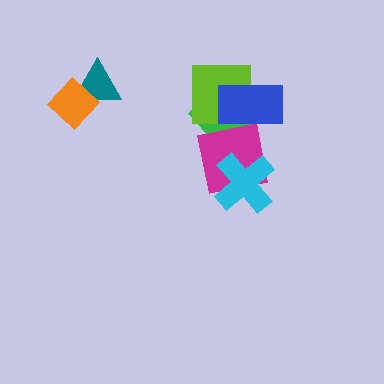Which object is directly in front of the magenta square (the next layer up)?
The blue rectangle is directly in front of the magenta square.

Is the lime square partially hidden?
Yes, it is partially covered by another shape.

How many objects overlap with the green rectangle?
3 objects overlap with the green rectangle.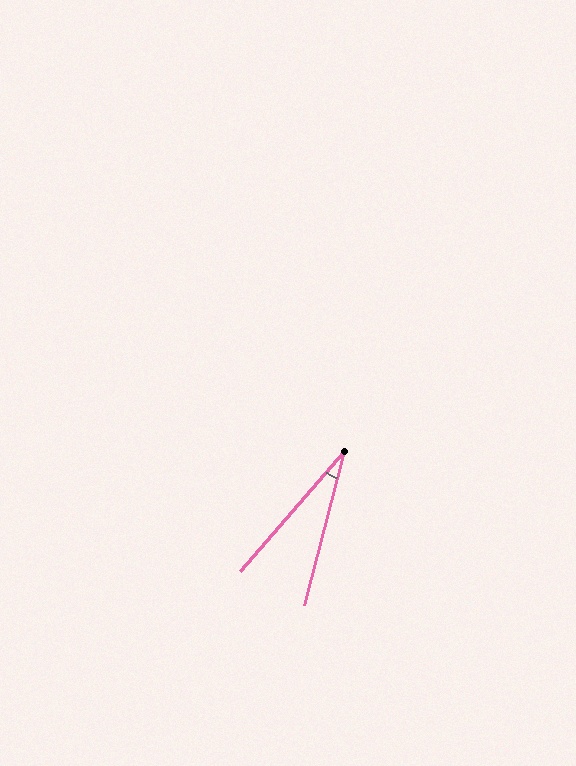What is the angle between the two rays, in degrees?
Approximately 26 degrees.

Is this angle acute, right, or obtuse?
It is acute.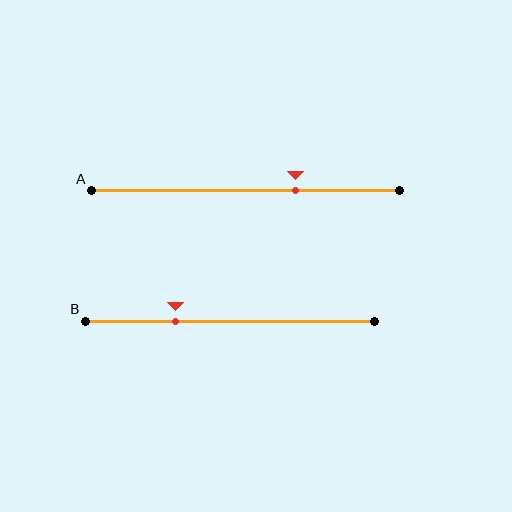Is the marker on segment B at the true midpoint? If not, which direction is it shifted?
No, the marker on segment B is shifted to the left by about 19% of the segment length.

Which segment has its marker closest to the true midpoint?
Segment A has its marker closest to the true midpoint.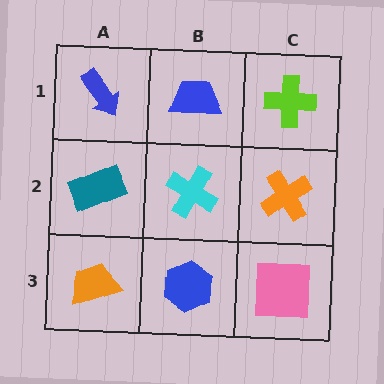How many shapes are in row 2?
3 shapes.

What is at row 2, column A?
A teal rectangle.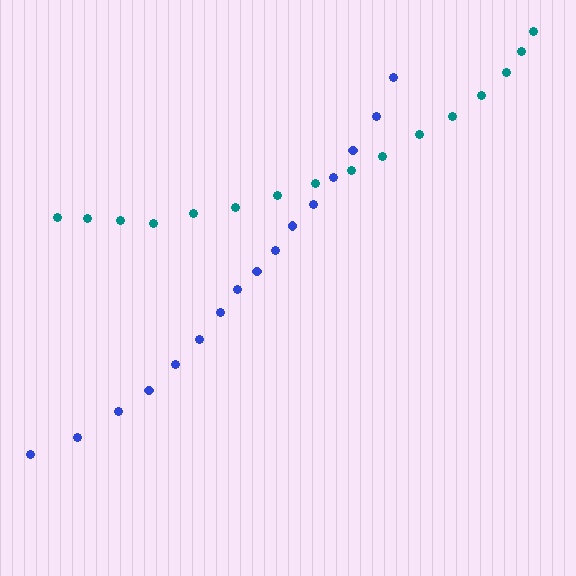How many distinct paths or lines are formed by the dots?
There are 2 distinct paths.